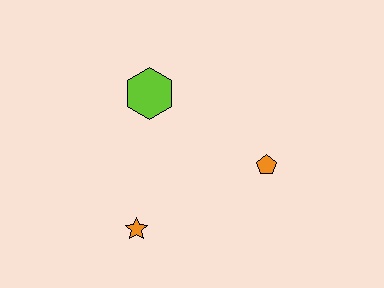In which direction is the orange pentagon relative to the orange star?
The orange pentagon is to the right of the orange star.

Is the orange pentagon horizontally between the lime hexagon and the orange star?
No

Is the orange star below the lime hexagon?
Yes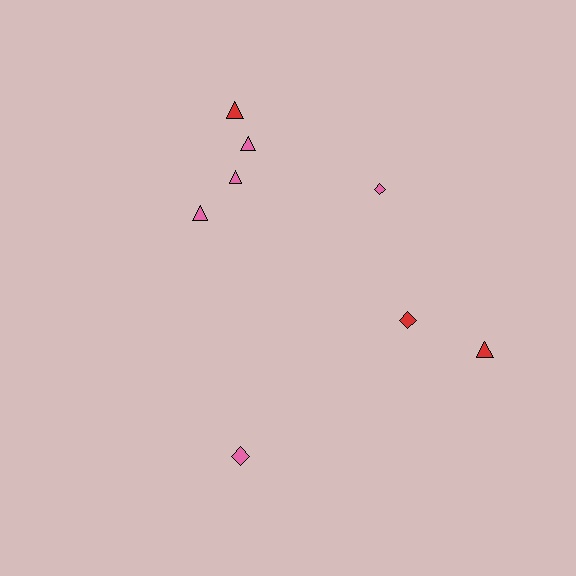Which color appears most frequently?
Pink, with 5 objects.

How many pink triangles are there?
There are 3 pink triangles.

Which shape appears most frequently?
Triangle, with 5 objects.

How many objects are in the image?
There are 8 objects.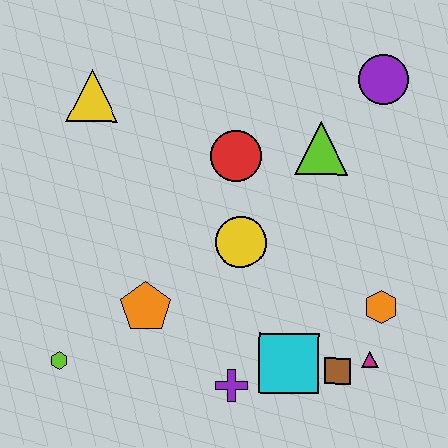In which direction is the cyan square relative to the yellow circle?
The cyan square is below the yellow circle.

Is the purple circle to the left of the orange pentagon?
No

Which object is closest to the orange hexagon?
The magenta triangle is closest to the orange hexagon.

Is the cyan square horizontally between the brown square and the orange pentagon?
Yes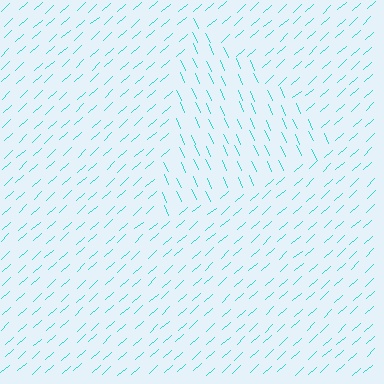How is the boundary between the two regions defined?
The boundary is defined purely by a change in line orientation (approximately 72 degrees difference). All lines are the same color and thickness.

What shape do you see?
I see a triangle.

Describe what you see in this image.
The image is filled with small cyan line segments. A triangle region in the image has lines oriented differently from the surrounding lines, creating a visible texture boundary.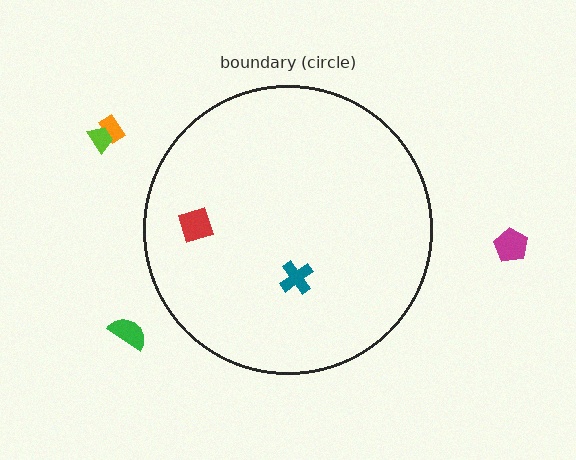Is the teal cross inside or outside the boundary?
Inside.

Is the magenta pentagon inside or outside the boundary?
Outside.